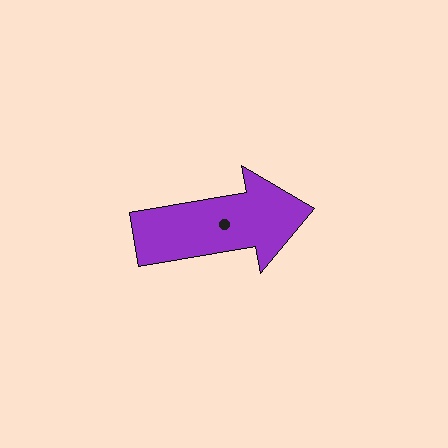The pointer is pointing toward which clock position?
Roughly 3 o'clock.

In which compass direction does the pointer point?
East.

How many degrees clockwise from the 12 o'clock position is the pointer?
Approximately 81 degrees.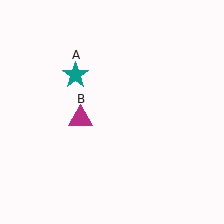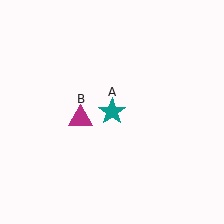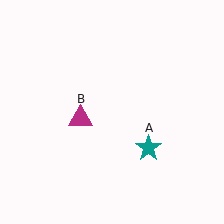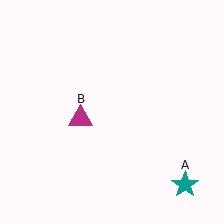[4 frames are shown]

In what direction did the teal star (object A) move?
The teal star (object A) moved down and to the right.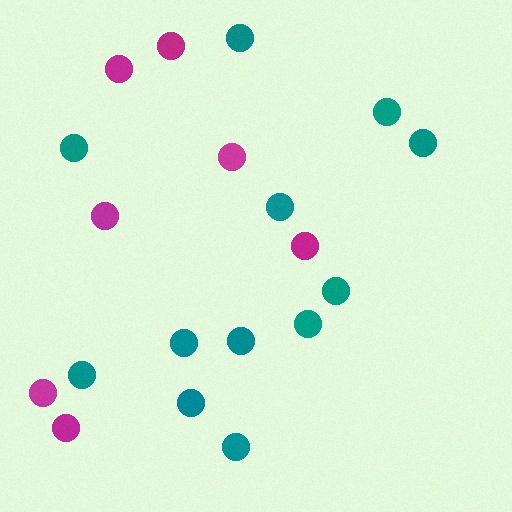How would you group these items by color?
There are 2 groups: one group of teal circles (12) and one group of magenta circles (7).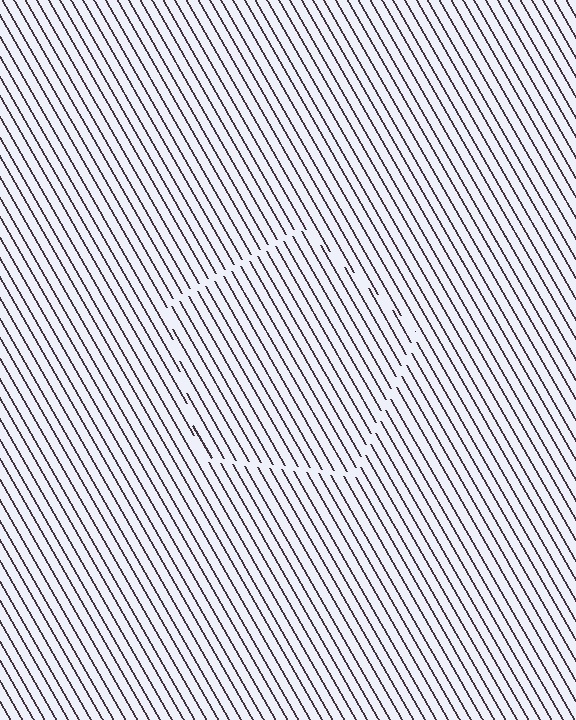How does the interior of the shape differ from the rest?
The interior of the shape contains the same grating, shifted by half a period — the contour is defined by the phase discontinuity where line-ends from the inner and outer gratings abut.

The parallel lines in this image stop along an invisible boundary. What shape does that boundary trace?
An illusory pentagon. The interior of the shape contains the same grating, shifted by half a period — the contour is defined by the phase discontinuity where line-ends from the inner and outer gratings abut.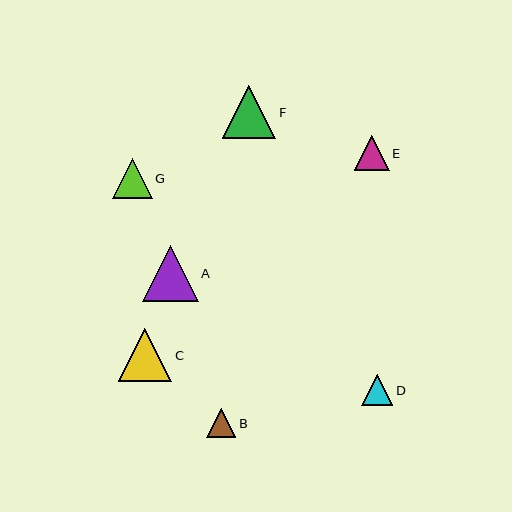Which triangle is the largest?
Triangle A is the largest with a size of approximately 56 pixels.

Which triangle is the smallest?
Triangle B is the smallest with a size of approximately 29 pixels.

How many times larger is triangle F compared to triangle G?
Triangle F is approximately 1.3 times the size of triangle G.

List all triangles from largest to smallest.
From largest to smallest: A, F, C, G, E, D, B.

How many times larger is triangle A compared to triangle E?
Triangle A is approximately 1.6 times the size of triangle E.